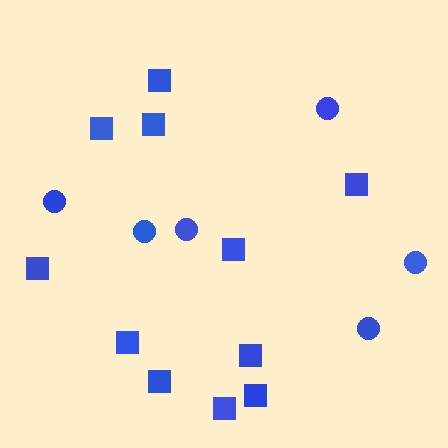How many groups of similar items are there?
There are 2 groups: one group of squares (11) and one group of circles (6).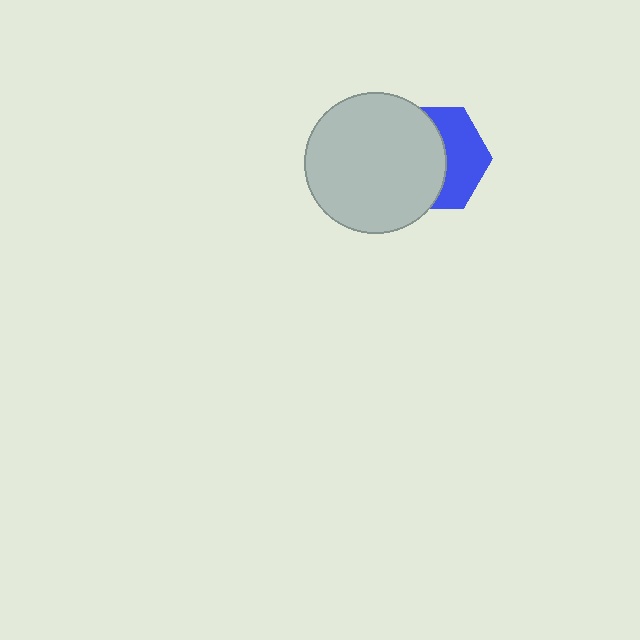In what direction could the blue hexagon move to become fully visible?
The blue hexagon could move right. That would shift it out from behind the light gray circle entirely.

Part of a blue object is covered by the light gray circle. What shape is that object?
It is a hexagon.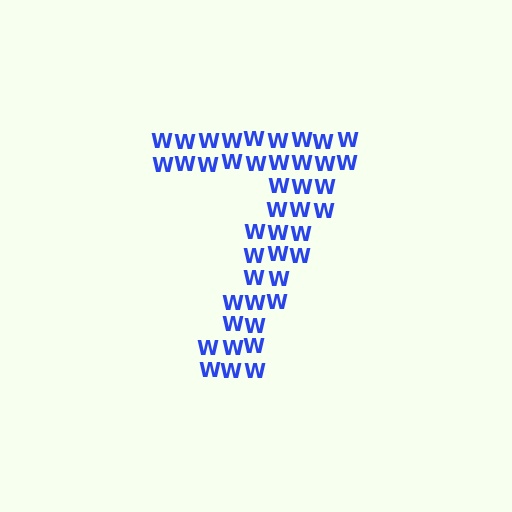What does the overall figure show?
The overall figure shows the digit 7.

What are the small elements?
The small elements are letter W's.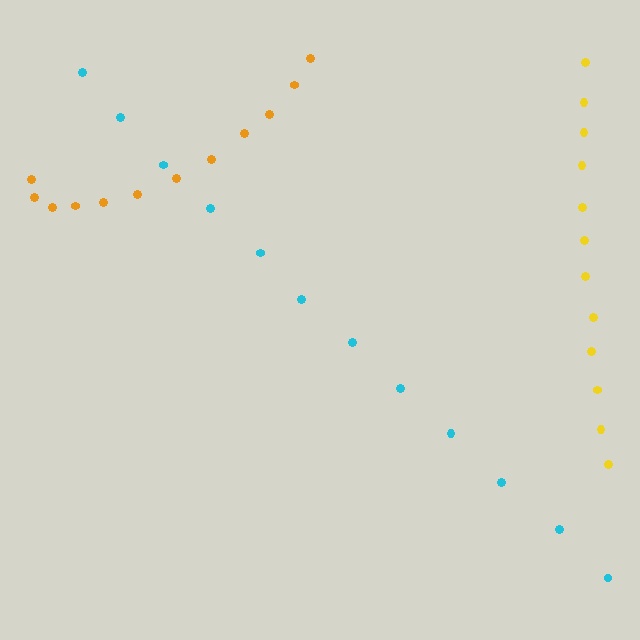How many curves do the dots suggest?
There are 3 distinct paths.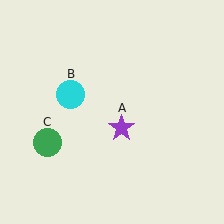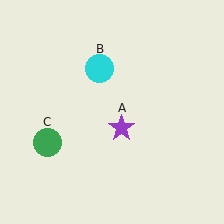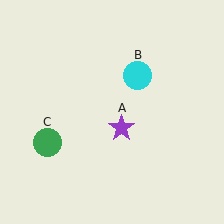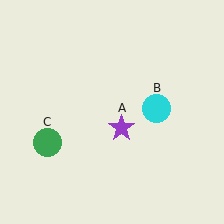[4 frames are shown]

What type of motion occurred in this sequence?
The cyan circle (object B) rotated clockwise around the center of the scene.